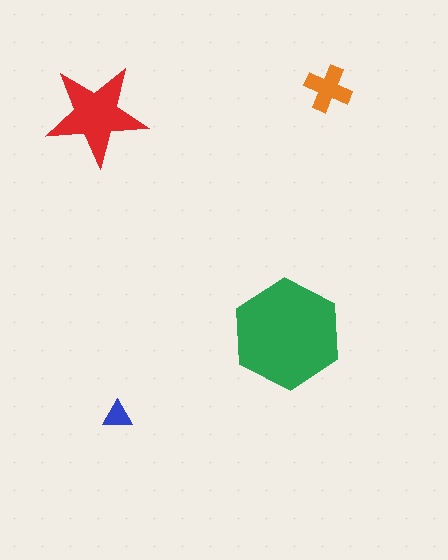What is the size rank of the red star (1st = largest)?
2nd.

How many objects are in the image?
There are 4 objects in the image.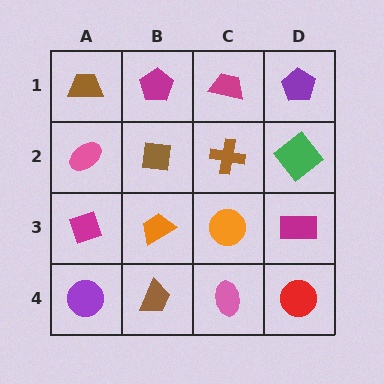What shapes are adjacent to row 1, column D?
A green diamond (row 2, column D), a magenta trapezoid (row 1, column C).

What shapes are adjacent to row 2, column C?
A magenta trapezoid (row 1, column C), an orange circle (row 3, column C), a brown square (row 2, column B), a green diamond (row 2, column D).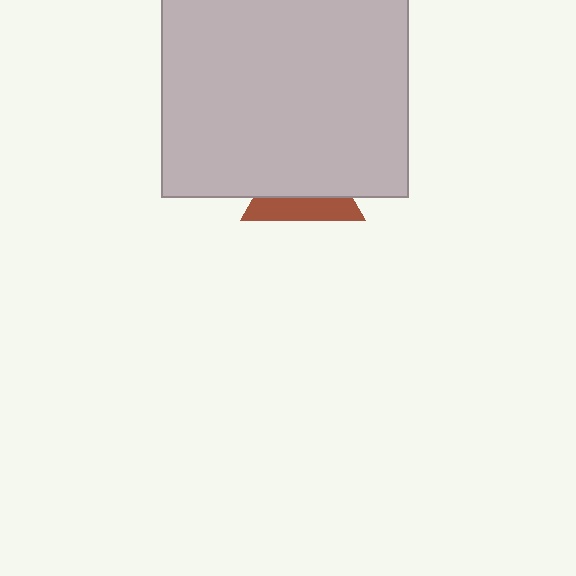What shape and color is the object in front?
The object in front is a light gray rectangle.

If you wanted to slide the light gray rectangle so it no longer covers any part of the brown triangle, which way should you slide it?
Slide it up — that is the most direct way to separate the two shapes.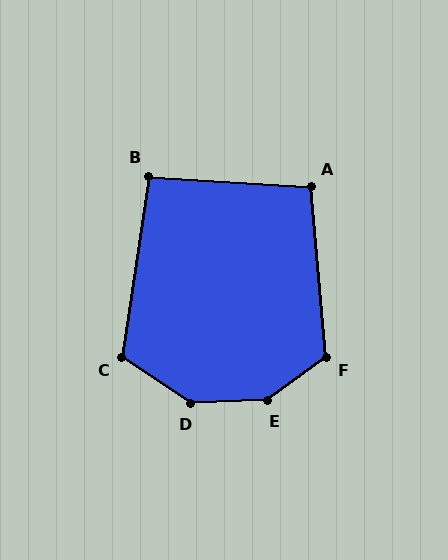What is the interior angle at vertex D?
Approximately 144 degrees (obtuse).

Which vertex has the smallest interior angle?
B, at approximately 95 degrees.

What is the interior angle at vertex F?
Approximately 121 degrees (obtuse).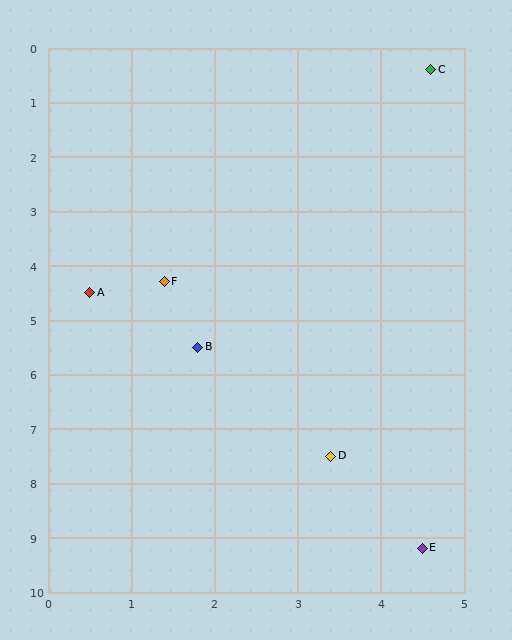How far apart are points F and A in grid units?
Points F and A are about 0.9 grid units apart.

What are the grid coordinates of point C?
Point C is at approximately (4.6, 0.4).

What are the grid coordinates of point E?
Point E is at approximately (4.5, 9.2).